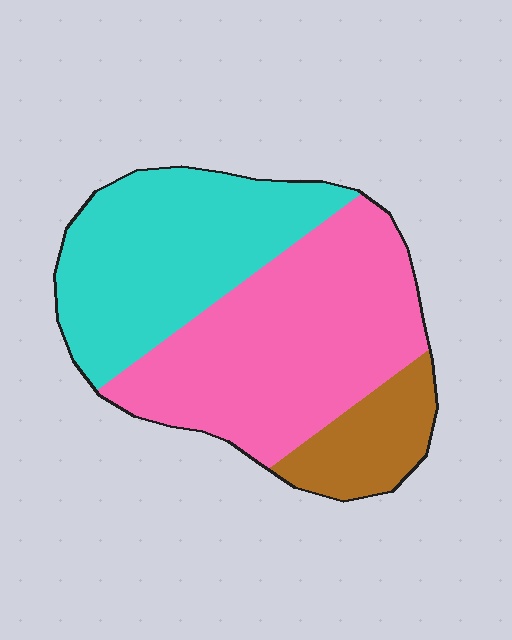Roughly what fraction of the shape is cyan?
Cyan takes up about three eighths (3/8) of the shape.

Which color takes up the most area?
Pink, at roughly 50%.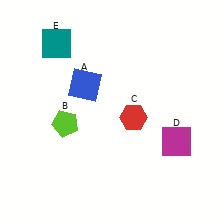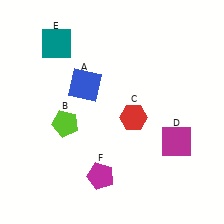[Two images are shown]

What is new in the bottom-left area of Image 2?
A magenta pentagon (F) was added in the bottom-left area of Image 2.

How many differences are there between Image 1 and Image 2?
There is 1 difference between the two images.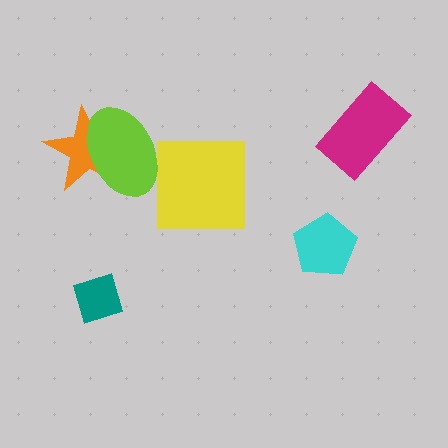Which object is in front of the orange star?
The lime ellipse is in front of the orange star.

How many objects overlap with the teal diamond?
0 objects overlap with the teal diamond.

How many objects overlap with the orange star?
1 object overlaps with the orange star.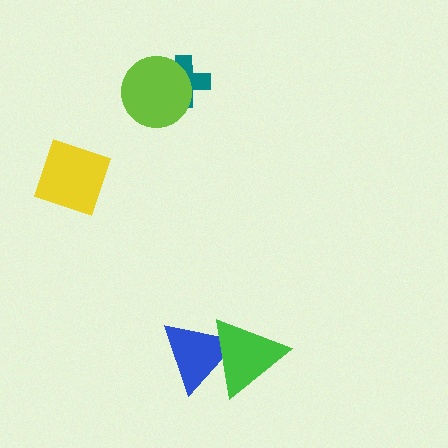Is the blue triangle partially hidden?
Yes, it is partially covered by another shape.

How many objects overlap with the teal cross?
1 object overlaps with the teal cross.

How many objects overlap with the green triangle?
1 object overlaps with the green triangle.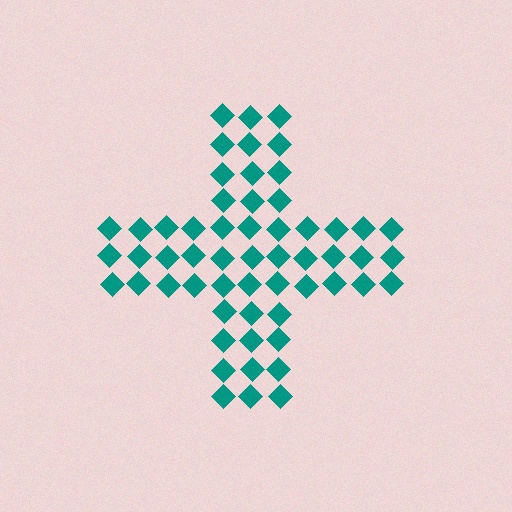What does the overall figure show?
The overall figure shows a cross.